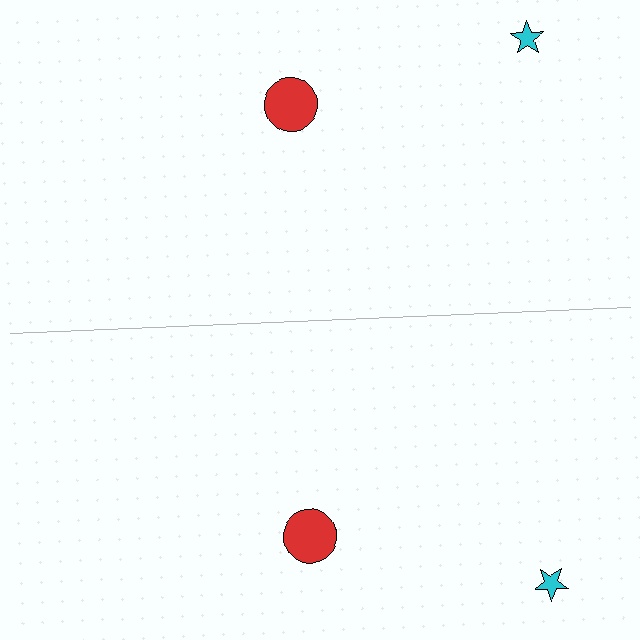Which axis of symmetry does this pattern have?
The pattern has a horizontal axis of symmetry running through the center of the image.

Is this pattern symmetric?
Yes, this pattern has bilateral (reflection) symmetry.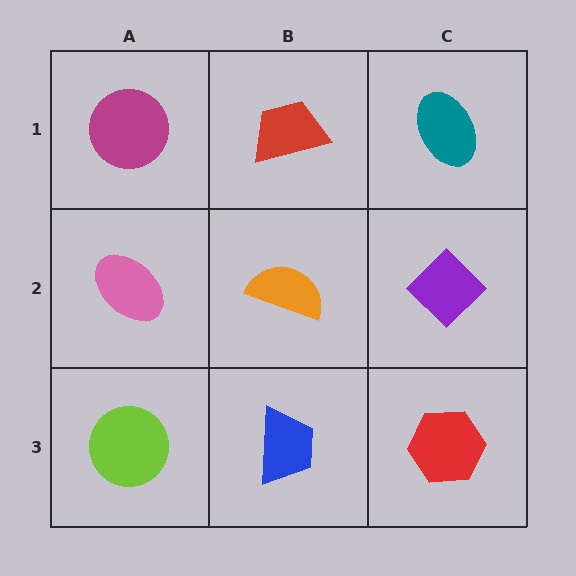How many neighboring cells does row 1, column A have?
2.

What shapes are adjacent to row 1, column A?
A pink ellipse (row 2, column A), a red trapezoid (row 1, column B).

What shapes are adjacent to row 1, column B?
An orange semicircle (row 2, column B), a magenta circle (row 1, column A), a teal ellipse (row 1, column C).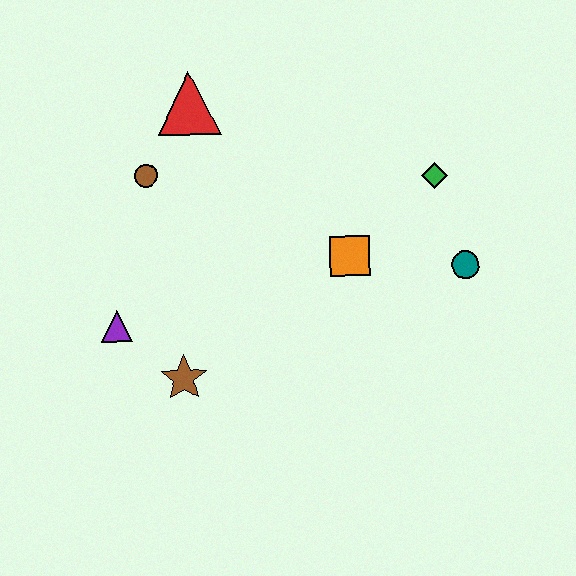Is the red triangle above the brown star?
Yes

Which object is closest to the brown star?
The purple triangle is closest to the brown star.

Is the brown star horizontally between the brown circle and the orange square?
Yes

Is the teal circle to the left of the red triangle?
No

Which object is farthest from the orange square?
The purple triangle is farthest from the orange square.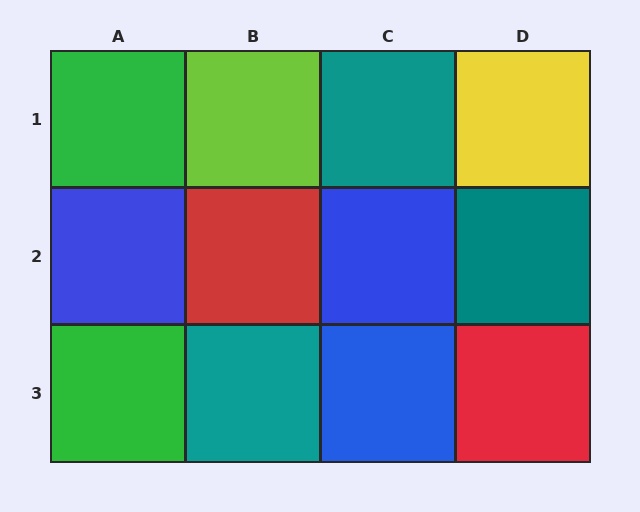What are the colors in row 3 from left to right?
Green, teal, blue, red.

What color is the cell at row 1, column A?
Green.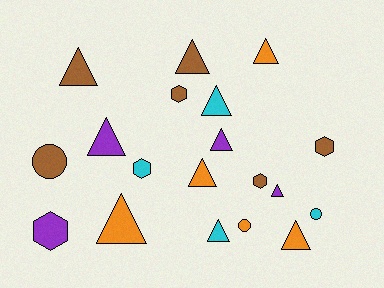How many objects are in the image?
There are 19 objects.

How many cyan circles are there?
There is 1 cyan circle.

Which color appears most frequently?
Brown, with 6 objects.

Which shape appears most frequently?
Triangle, with 11 objects.